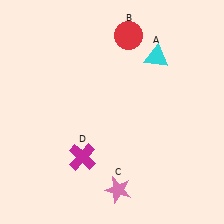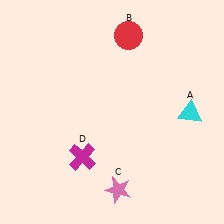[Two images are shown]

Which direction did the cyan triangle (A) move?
The cyan triangle (A) moved down.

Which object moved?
The cyan triangle (A) moved down.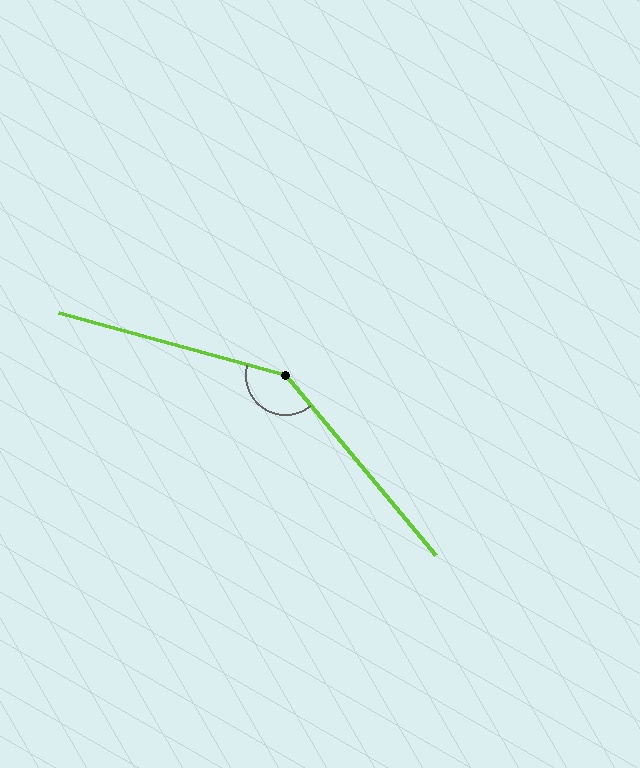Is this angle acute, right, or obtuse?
It is obtuse.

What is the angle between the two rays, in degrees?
Approximately 145 degrees.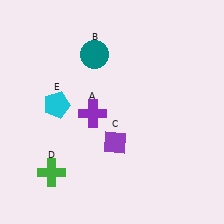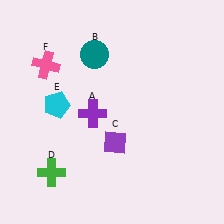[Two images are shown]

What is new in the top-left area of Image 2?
A pink cross (F) was added in the top-left area of Image 2.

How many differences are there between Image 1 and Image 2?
There is 1 difference between the two images.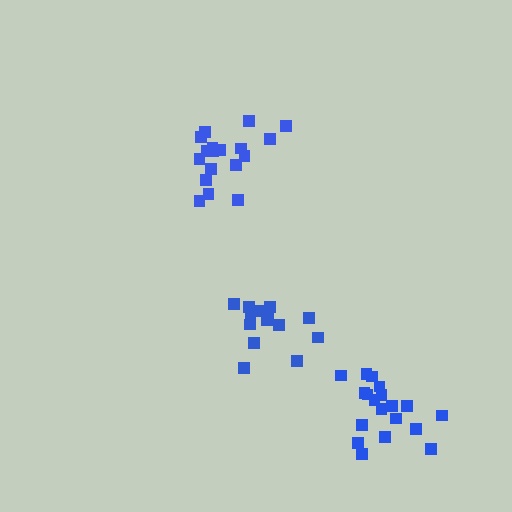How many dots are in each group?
Group 1: 15 dots, Group 2: 18 dots, Group 3: 19 dots (52 total).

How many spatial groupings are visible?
There are 3 spatial groupings.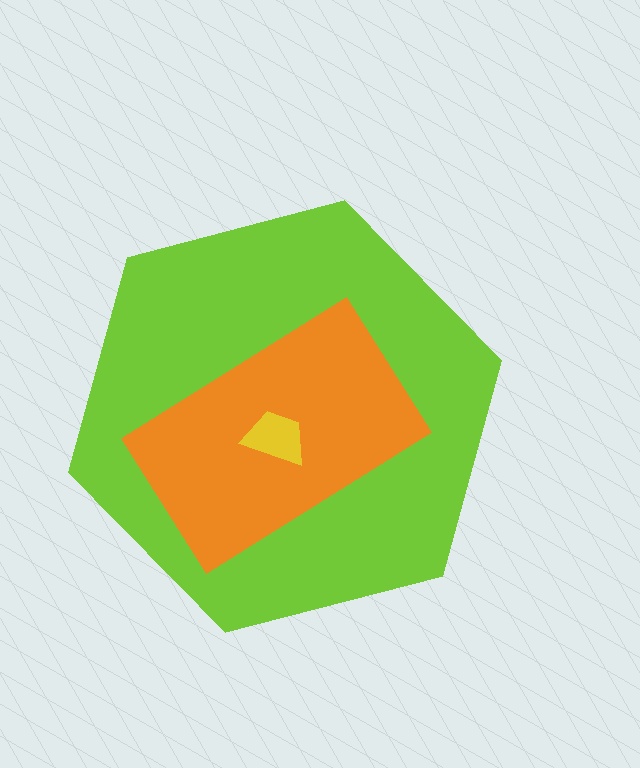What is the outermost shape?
The lime hexagon.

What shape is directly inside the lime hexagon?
The orange rectangle.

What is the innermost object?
The yellow trapezoid.